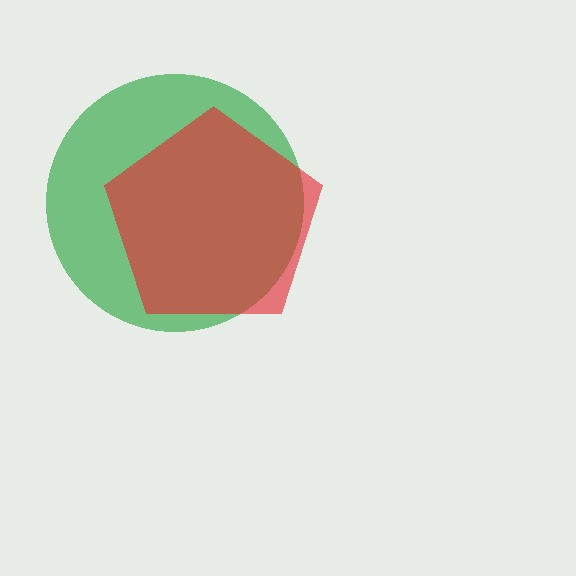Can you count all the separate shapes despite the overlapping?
Yes, there are 2 separate shapes.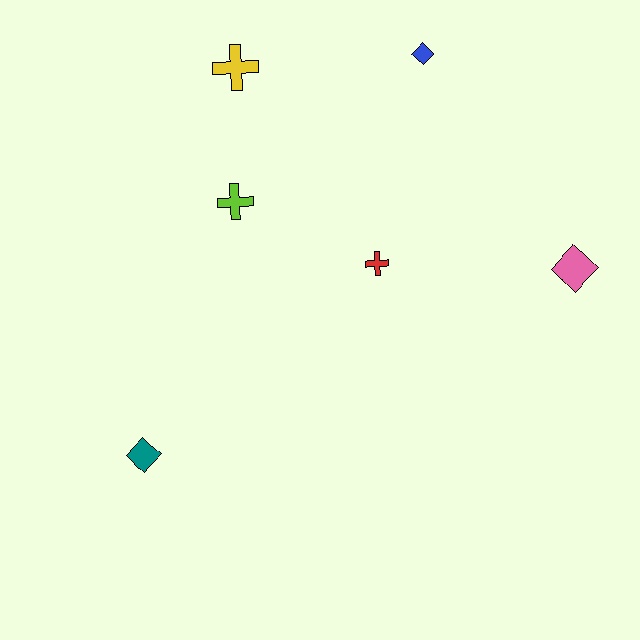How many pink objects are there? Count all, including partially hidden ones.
There is 1 pink object.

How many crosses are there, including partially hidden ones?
There are 3 crosses.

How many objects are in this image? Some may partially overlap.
There are 6 objects.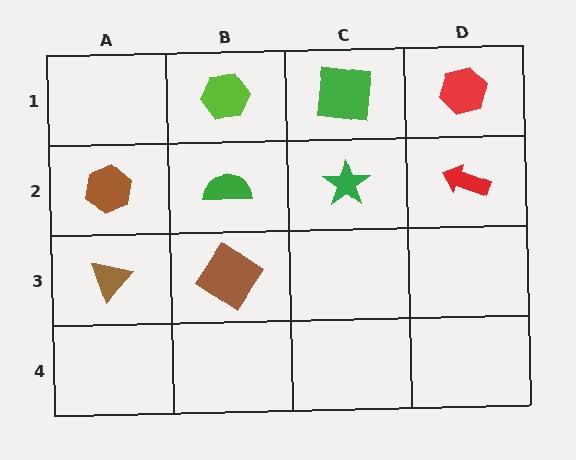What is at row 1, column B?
A lime hexagon.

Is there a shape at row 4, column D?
No, that cell is empty.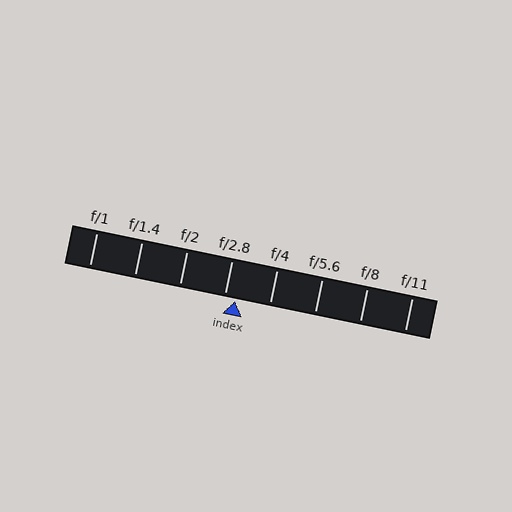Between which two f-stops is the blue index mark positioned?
The index mark is between f/2.8 and f/4.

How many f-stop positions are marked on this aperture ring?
There are 8 f-stop positions marked.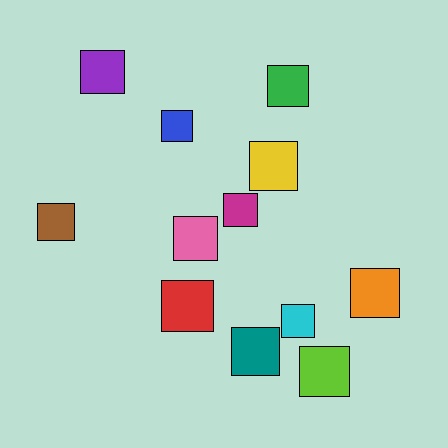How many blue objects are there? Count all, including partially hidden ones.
There is 1 blue object.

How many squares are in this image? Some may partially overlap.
There are 12 squares.